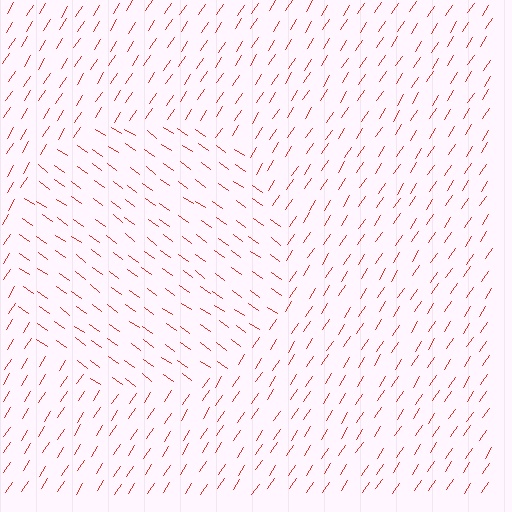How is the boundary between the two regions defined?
The boundary is defined purely by a change in line orientation (approximately 88 degrees difference). All lines are the same color and thickness.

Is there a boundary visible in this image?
Yes, there is a texture boundary formed by a change in line orientation.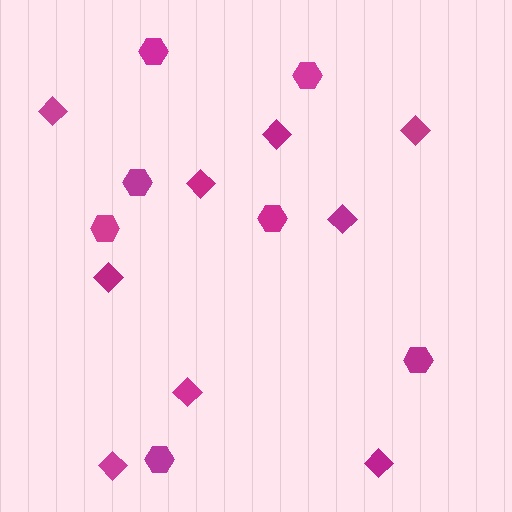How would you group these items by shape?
There are 2 groups: one group of hexagons (7) and one group of diamonds (9).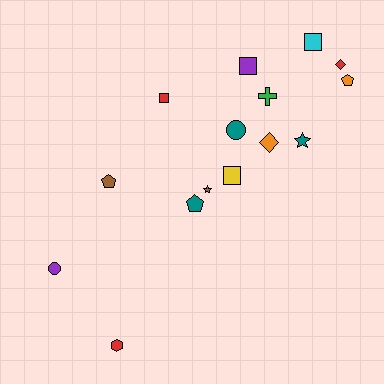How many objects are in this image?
There are 15 objects.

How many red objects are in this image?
There are 3 red objects.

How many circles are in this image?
There are 2 circles.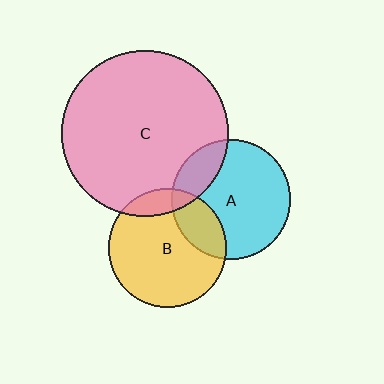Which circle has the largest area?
Circle C (pink).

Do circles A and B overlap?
Yes.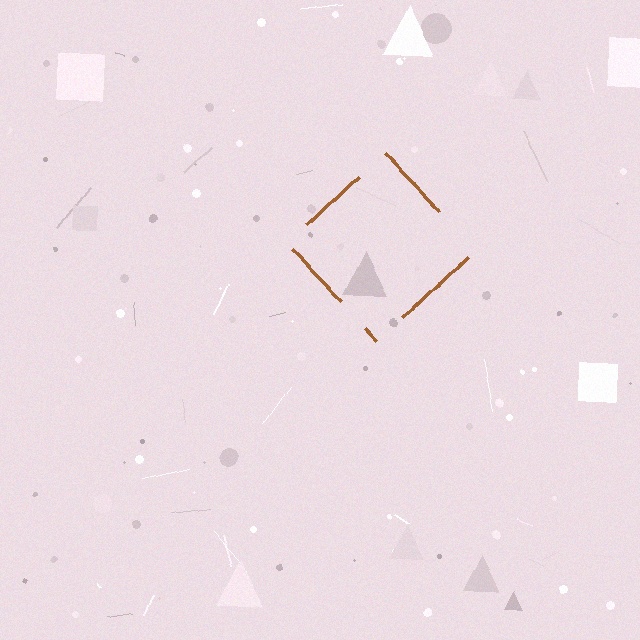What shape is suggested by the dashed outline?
The dashed outline suggests a diamond.